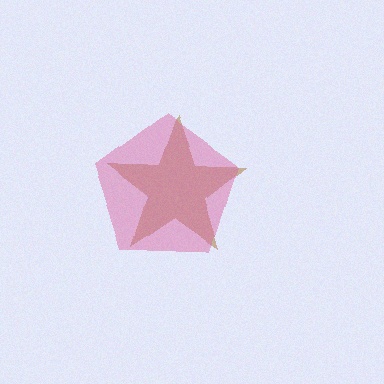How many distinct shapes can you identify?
There are 2 distinct shapes: a brown star, a pink pentagon.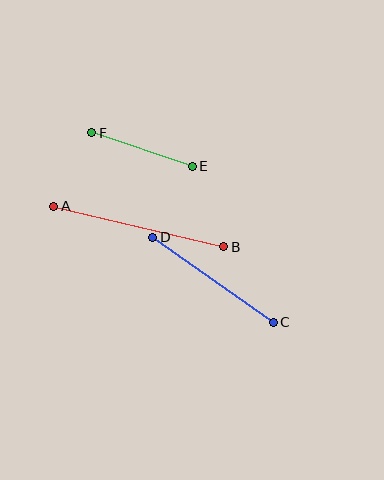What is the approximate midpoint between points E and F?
The midpoint is at approximately (142, 150) pixels.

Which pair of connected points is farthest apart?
Points A and B are farthest apart.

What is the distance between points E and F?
The distance is approximately 106 pixels.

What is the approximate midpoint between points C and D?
The midpoint is at approximately (213, 280) pixels.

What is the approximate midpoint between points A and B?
The midpoint is at approximately (139, 226) pixels.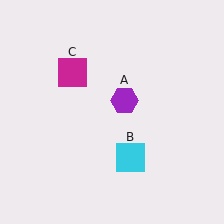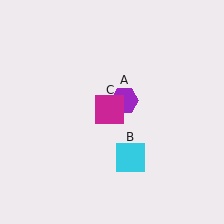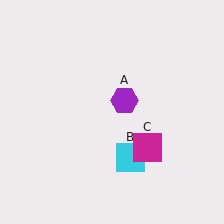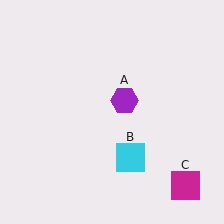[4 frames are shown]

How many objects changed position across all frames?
1 object changed position: magenta square (object C).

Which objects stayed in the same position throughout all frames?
Purple hexagon (object A) and cyan square (object B) remained stationary.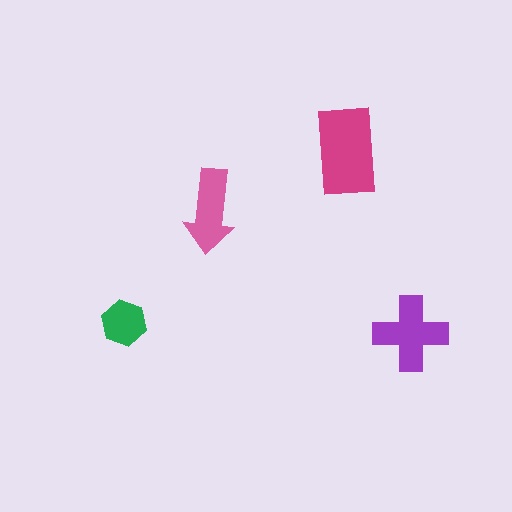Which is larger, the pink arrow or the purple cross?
The purple cross.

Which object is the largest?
The magenta rectangle.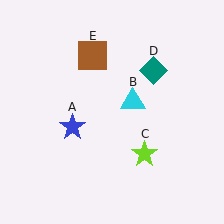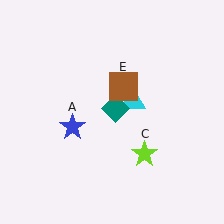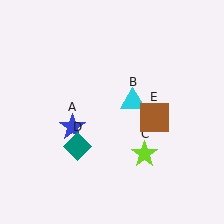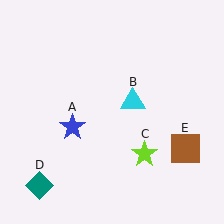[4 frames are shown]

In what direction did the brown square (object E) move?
The brown square (object E) moved down and to the right.